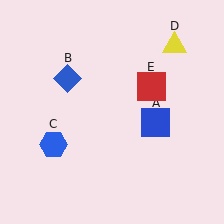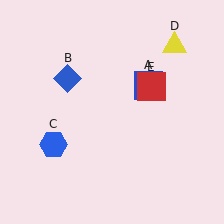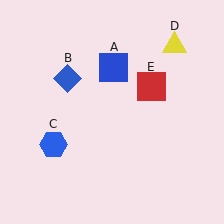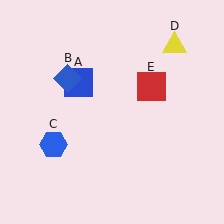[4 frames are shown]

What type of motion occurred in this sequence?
The blue square (object A) rotated counterclockwise around the center of the scene.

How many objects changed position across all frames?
1 object changed position: blue square (object A).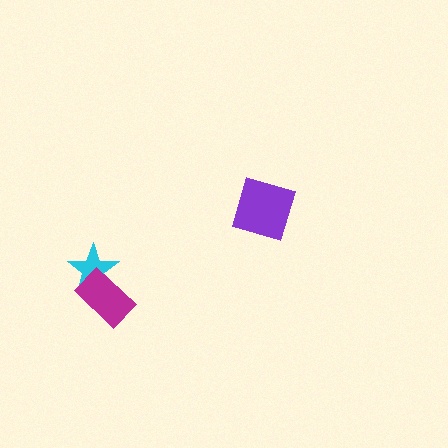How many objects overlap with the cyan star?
1 object overlaps with the cyan star.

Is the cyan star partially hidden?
Yes, it is partially covered by another shape.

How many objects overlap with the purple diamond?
0 objects overlap with the purple diamond.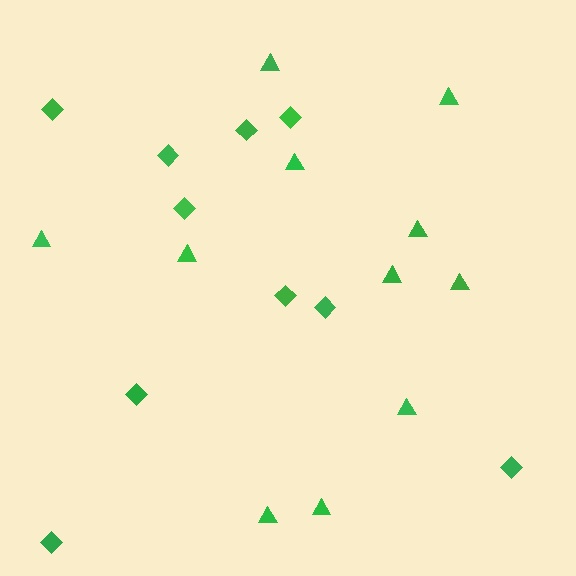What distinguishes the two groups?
There are 2 groups: one group of diamonds (10) and one group of triangles (11).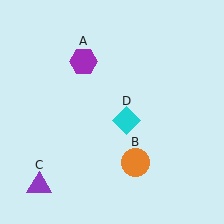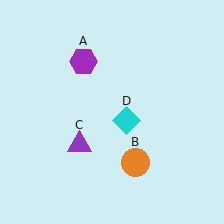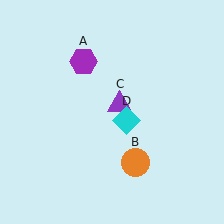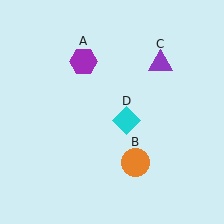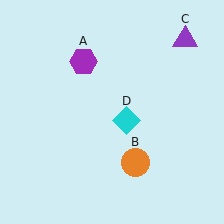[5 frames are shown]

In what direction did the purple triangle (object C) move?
The purple triangle (object C) moved up and to the right.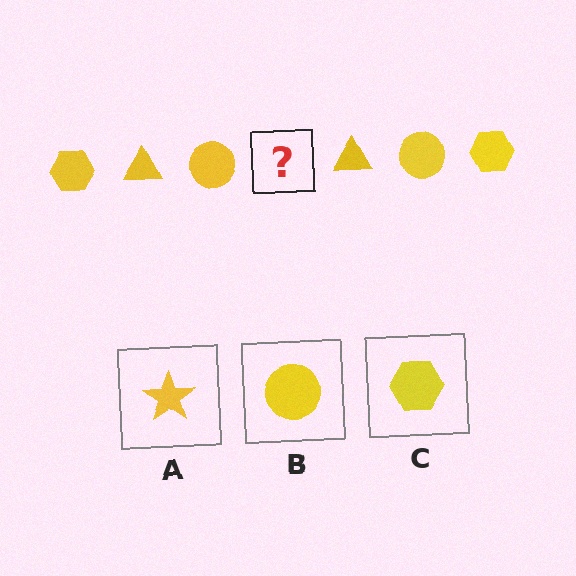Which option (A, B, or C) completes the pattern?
C.